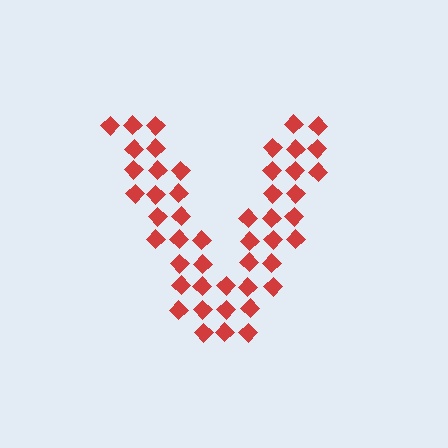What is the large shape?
The large shape is the letter V.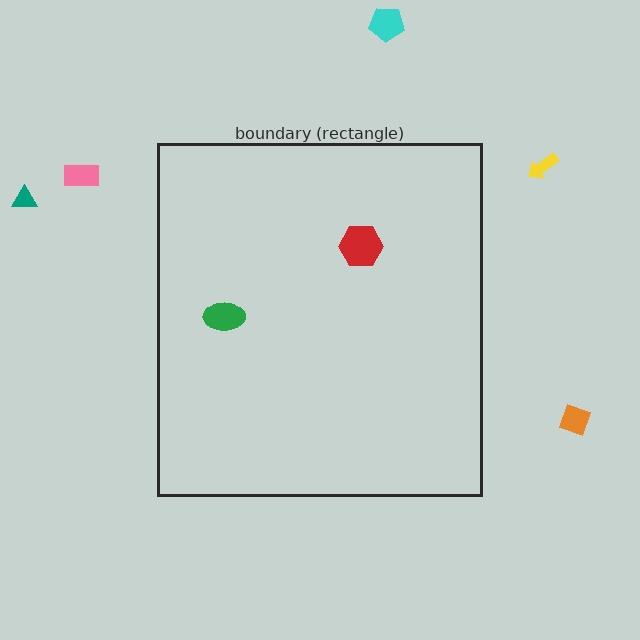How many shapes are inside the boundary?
2 inside, 5 outside.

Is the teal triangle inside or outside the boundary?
Outside.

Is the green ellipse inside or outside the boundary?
Inside.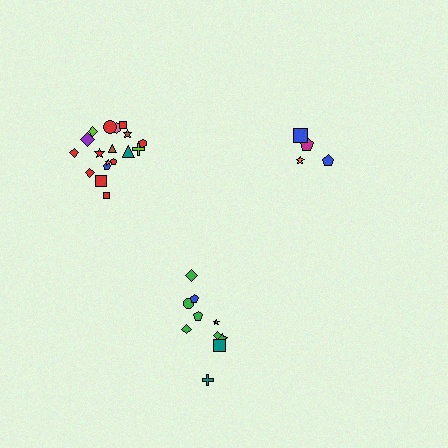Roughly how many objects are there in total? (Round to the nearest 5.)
Roughly 30 objects in total.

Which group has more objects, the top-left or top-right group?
The top-left group.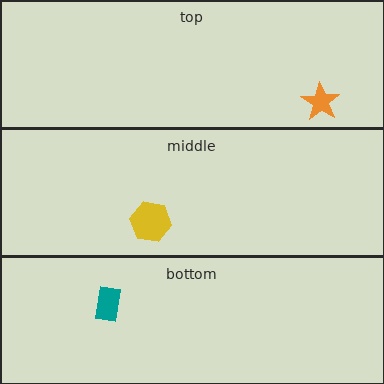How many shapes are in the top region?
1.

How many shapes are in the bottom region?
1.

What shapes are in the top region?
The orange star.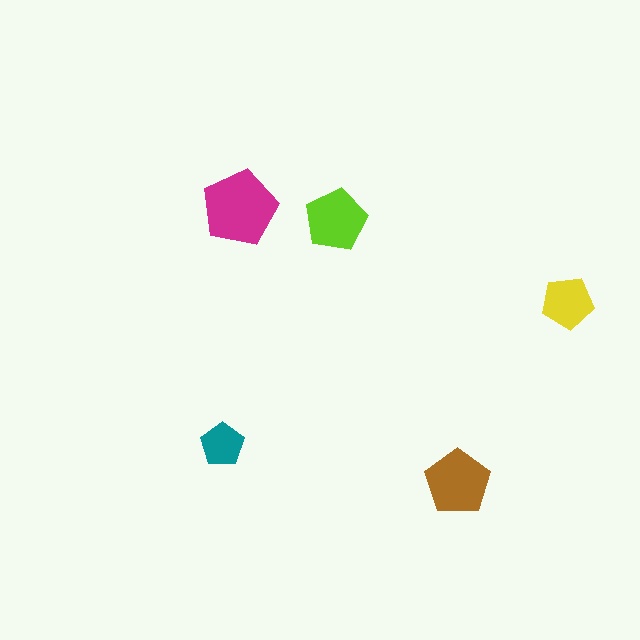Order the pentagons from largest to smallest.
the magenta one, the brown one, the lime one, the yellow one, the teal one.